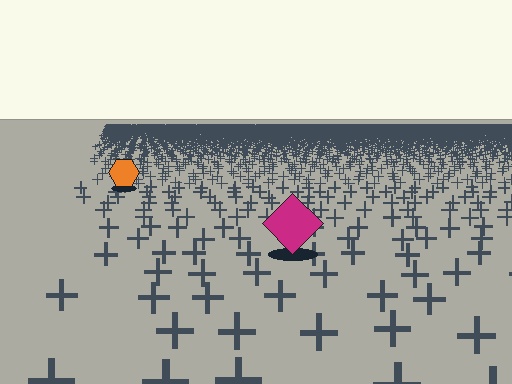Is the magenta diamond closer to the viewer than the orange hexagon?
Yes. The magenta diamond is closer — you can tell from the texture gradient: the ground texture is coarser near it.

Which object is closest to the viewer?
The magenta diamond is closest. The texture marks near it are larger and more spread out.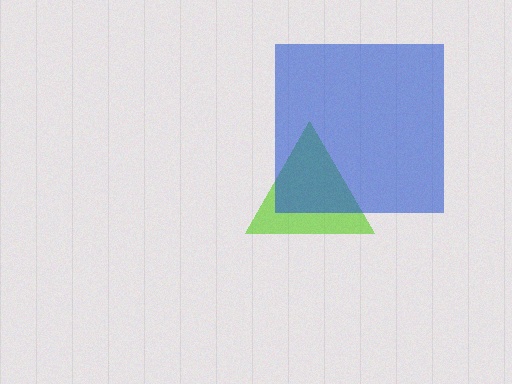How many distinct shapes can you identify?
There are 2 distinct shapes: a lime triangle, a blue square.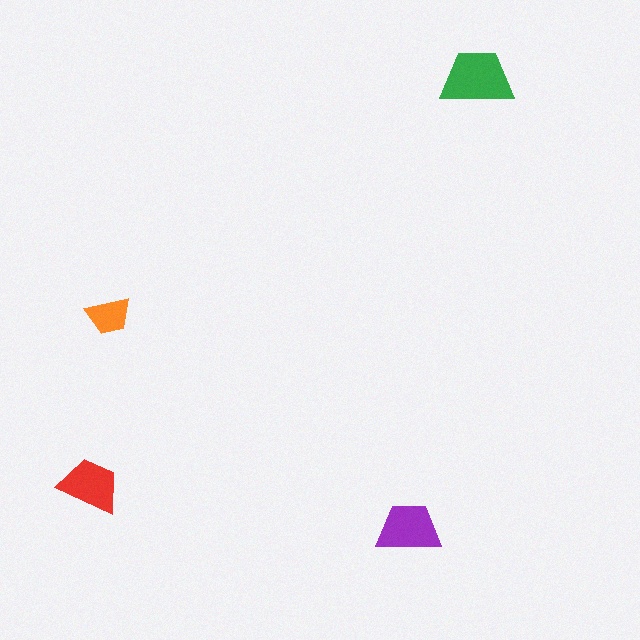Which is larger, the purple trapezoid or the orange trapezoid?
The purple one.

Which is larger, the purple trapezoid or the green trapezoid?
The green one.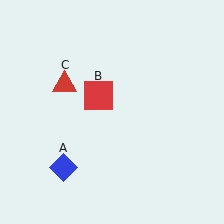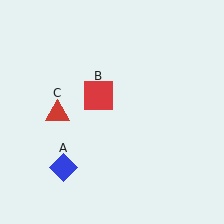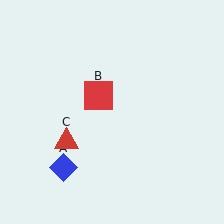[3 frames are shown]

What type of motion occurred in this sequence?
The red triangle (object C) rotated counterclockwise around the center of the scene.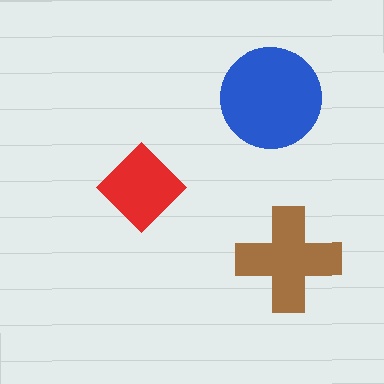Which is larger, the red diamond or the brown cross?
The brown cross.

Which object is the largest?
The blue circle.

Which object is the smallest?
The red diamond.